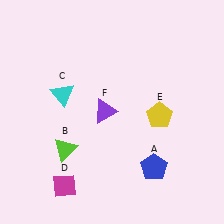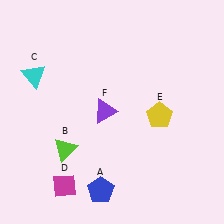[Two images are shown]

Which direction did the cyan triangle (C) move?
The cyan triangle (C) moved left.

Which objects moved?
The objects that moved are: the blue pentagon (A), the cyan triangle (C).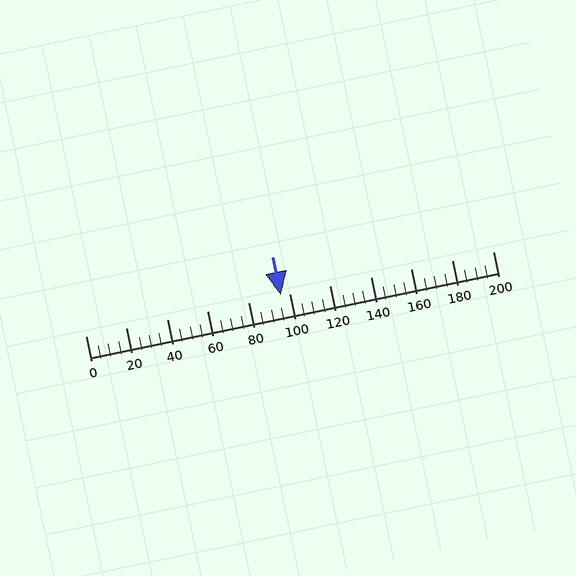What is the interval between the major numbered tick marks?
The major tick marks are spaced 20 units apart.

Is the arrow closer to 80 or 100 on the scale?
The arrow is closer to 100.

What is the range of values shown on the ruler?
The ruler shows values from 0 to 200.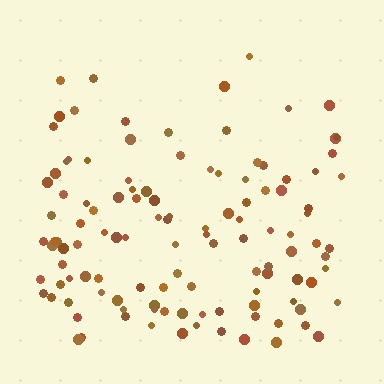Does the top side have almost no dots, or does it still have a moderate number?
Still a moderate number, just noticeably fewer than the bottom.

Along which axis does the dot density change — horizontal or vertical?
Vertical.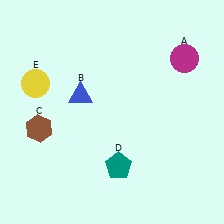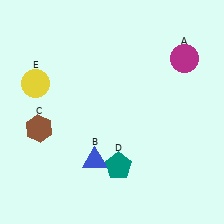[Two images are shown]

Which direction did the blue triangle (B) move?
The blue triangle (B) moved down.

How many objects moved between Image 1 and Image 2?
1 object moved between the two images.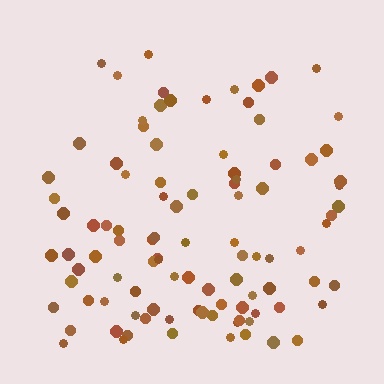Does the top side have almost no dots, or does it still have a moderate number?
Still a moderate number, just noticeably fewer than the bottom.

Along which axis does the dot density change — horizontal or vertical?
Vertical.